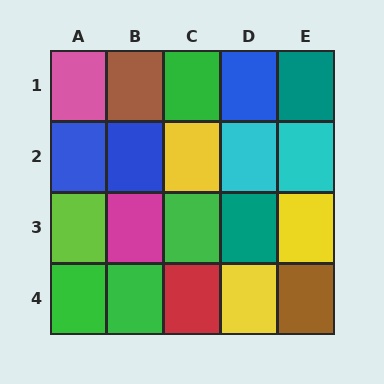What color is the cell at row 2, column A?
Blue.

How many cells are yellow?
3 cells are yellow.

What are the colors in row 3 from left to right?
Lime, magenta, green, teal, yellow.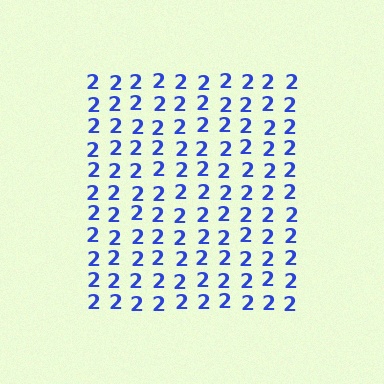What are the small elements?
The small elements are digit 2's.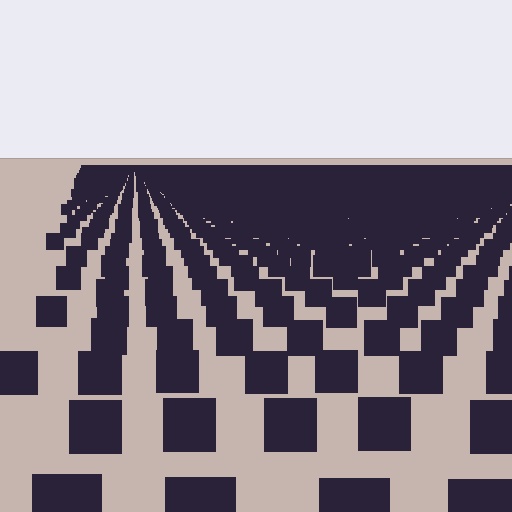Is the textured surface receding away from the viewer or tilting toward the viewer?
The surface is receding away from the viewer. Texture elements get smaller and denser toward the top.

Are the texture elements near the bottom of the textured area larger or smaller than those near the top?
Larger. Near the bottom, elements are closer to the viewer and appear at a bigger on-screen size.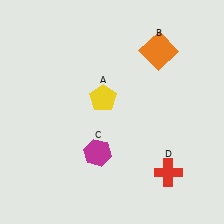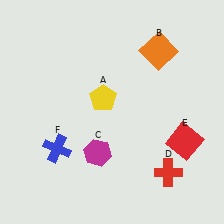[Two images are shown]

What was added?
A red square (E), a blue cross (F) were added in Image 2.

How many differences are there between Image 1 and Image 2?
There are 2 differences between the two images.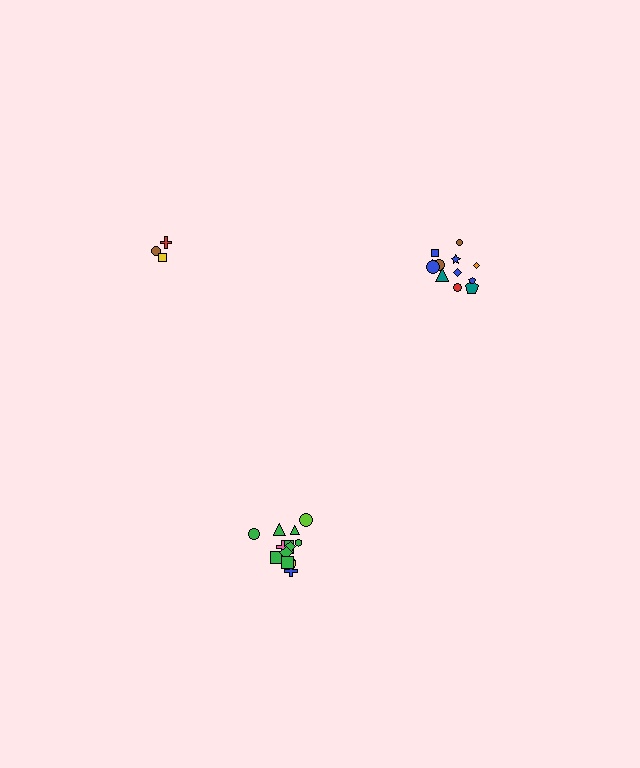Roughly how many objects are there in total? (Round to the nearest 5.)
Roughly 30 objects in total.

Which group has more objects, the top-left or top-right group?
The top-right group.